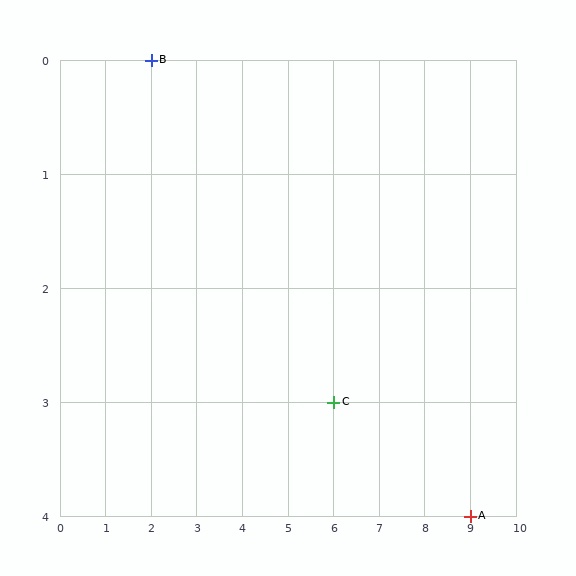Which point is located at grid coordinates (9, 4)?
Point A is at (9, 4).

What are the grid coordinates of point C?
Point C is at grid coordinates (6, 3).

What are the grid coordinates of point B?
Point B is at grid coordinates (2, 0).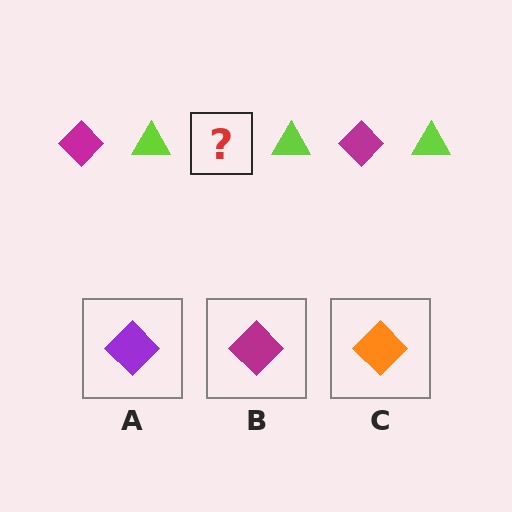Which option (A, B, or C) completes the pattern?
B.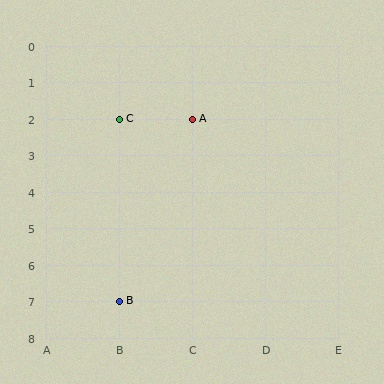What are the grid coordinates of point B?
Point B is at grid coordinates (B, 7).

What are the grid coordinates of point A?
Point A is at grid coordinates (C, 2).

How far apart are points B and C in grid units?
Points B and C are 5 rows apart.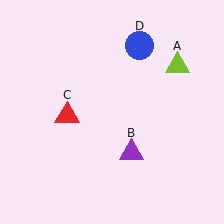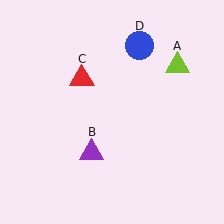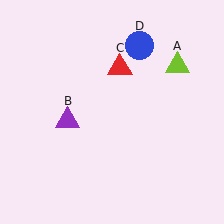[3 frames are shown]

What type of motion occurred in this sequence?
The purple triangle (object B), red triangle (object C) rotated clockwise around the center of the scene.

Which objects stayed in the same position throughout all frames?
Lime triangle (object A) and blue circle (object D) remained stationary.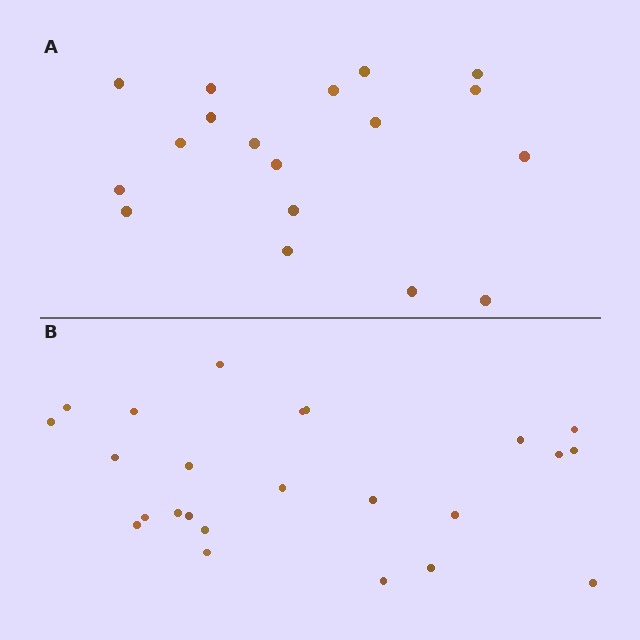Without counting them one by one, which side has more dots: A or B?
Region B (the bottom region) has more dots.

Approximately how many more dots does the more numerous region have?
Region B has about 6 more dots than region A.